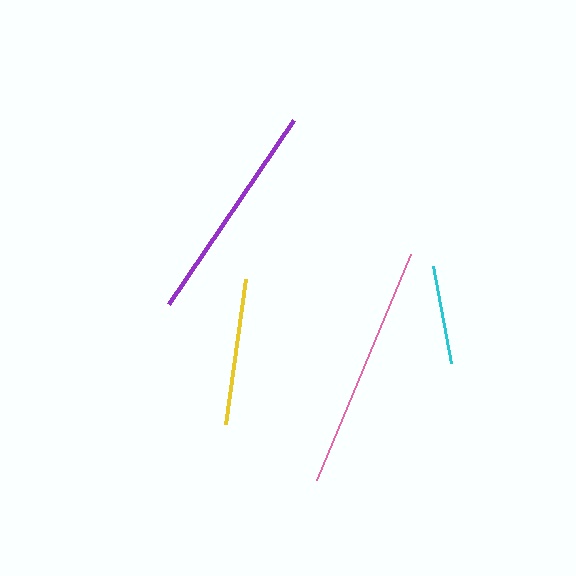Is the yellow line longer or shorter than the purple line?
The purple line is longer than the yellow line.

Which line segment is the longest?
The pink line is the longest at approximately 244 pixels.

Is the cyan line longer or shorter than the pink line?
The pink line is longer than the cyan line.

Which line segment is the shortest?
The cyan line is the shortest at approximately 98 pixels.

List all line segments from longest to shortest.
From longest to shortest: pink, purple, yellow, cyan.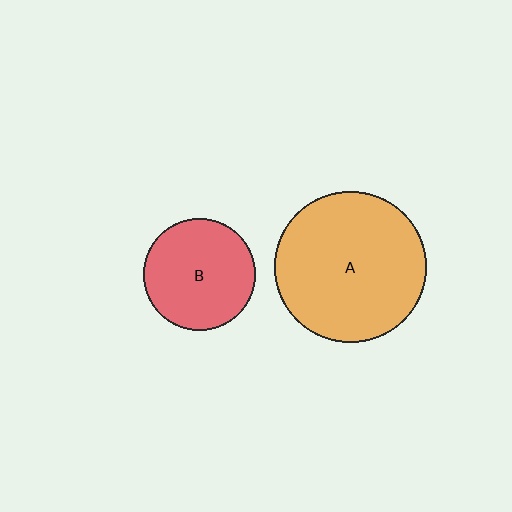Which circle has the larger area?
Circle A (orange).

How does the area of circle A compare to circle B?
Approximately 1.8 times.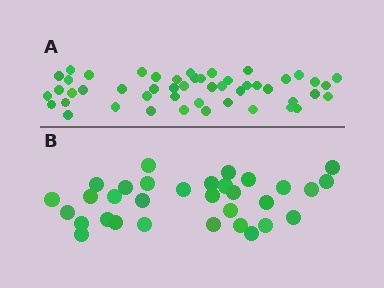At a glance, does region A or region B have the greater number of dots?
Region A (the top region) has more dots.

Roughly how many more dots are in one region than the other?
Region A has approximately 15 more dots than region B.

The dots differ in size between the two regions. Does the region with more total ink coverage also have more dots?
No. Region B has more total ink coverage because its dots are larger, but region A actually contains more individual dots. Total area can be misleading — the number of items is what matters here.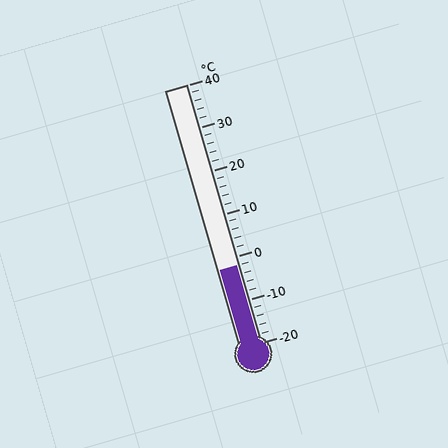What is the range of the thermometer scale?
The thermometer scale ranges from -20°C to 40°C.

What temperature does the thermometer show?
The thermometer shows approximately -2°C.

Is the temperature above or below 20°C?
The temperature is below 20°C.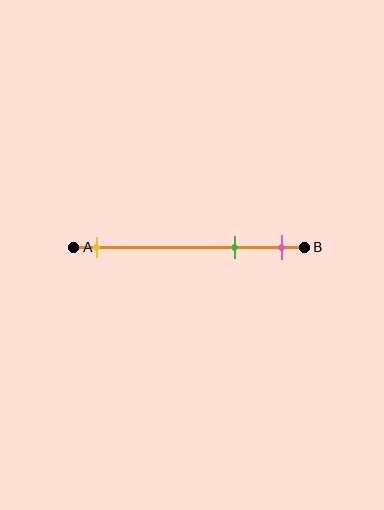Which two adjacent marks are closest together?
The green and pink marks are the closest adjacent pair.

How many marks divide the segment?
There are 3 marks dividing the segment.